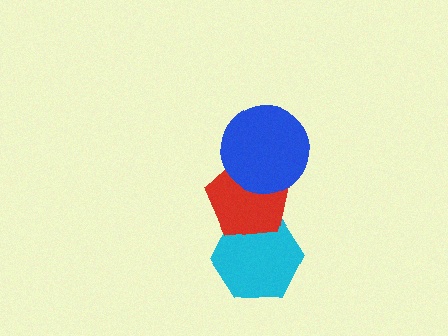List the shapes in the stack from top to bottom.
From top to bottom: the blue circle, the red pentagon, the cyan hexagon.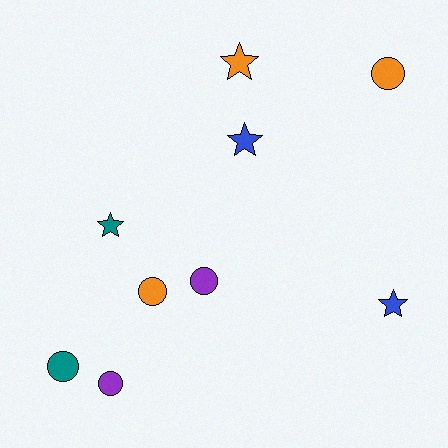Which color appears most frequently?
Orange, with 3 objects.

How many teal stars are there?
There is 1 teal star.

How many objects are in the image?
There are 9 objects.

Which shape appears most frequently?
Circle, with 5 objects.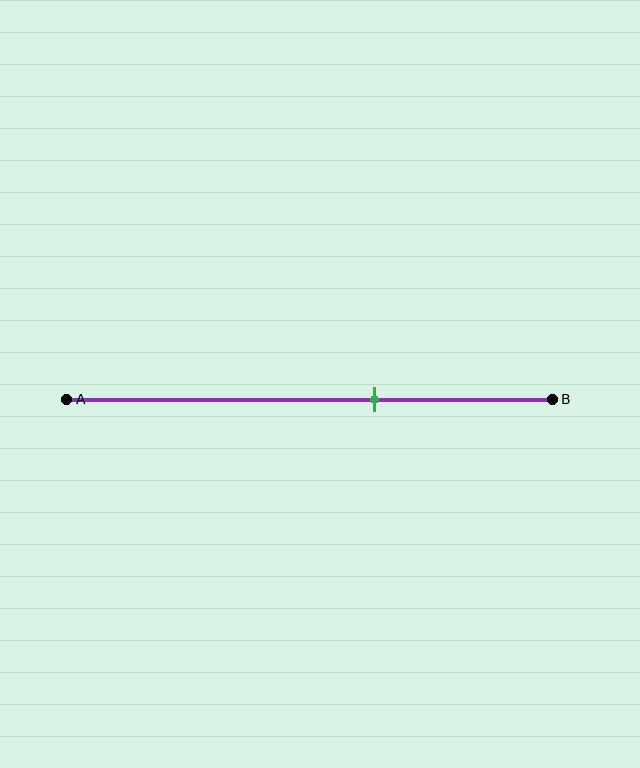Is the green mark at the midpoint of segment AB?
No, the mark is at about 65% from A, not at the 50% midpoint.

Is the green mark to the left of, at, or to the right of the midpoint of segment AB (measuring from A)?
The green mark is to the right of the midpoint of segment AB.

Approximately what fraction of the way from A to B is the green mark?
The green mark is approximately 65% of the way from A to B.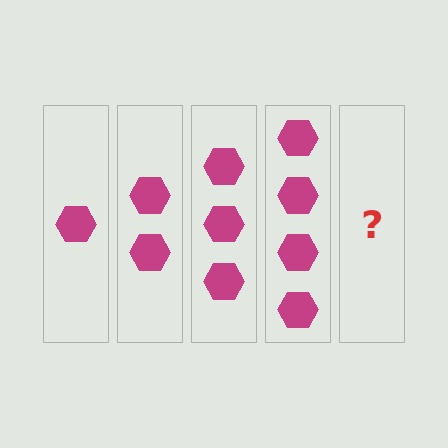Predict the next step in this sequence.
The next step is 5 hexagons.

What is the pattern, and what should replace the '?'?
The pattern is that each step adds one more hexagon. The '?' should be 5 hexagons.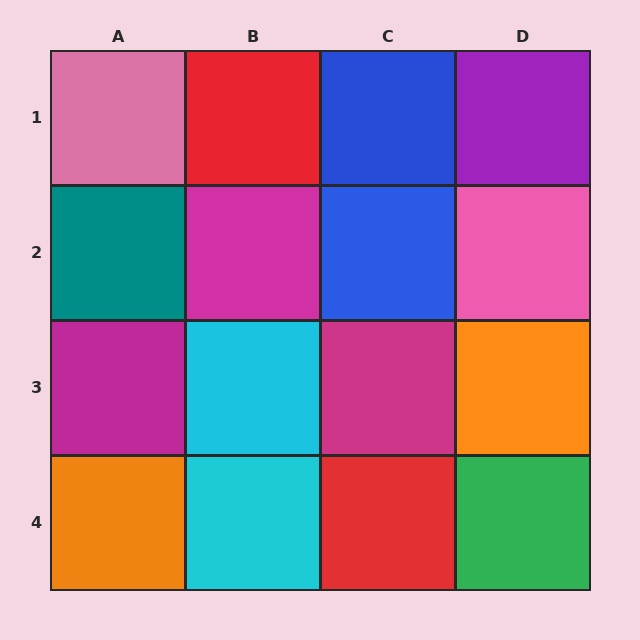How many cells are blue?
2 cells are blue.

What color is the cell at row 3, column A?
Magenta.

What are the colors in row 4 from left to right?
Orange, cyan, red, green.